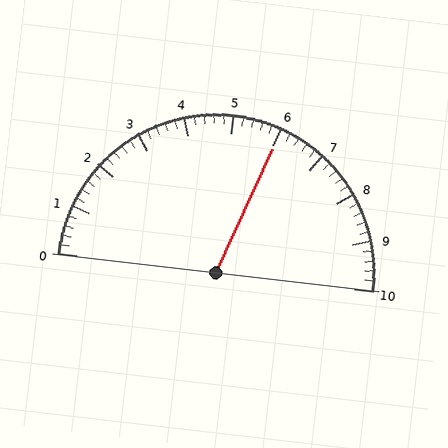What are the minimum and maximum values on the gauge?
The gauge ranges from 0 to 10.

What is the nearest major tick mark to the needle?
The nearest major tick mark is 6.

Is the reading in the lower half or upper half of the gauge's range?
The reading is in the upper half of the range (0 to 10).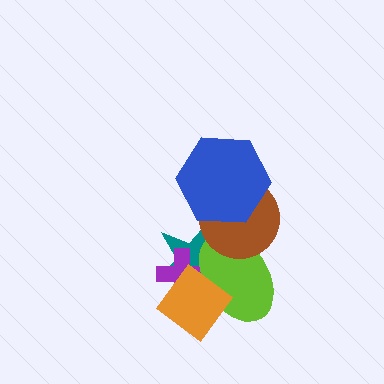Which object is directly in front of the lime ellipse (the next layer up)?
The brown circle is directly in front of the lime ellipse.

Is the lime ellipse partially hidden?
Yes, it is partially covered by another shape.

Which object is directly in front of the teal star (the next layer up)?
The purple cross is directly in front of the teal star.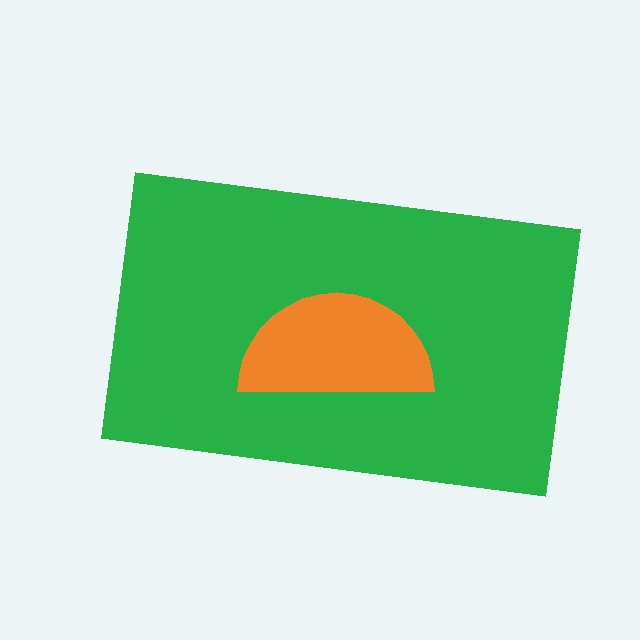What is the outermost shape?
The green rectangle.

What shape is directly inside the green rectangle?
The orange semicircle.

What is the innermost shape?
The orange semicircle.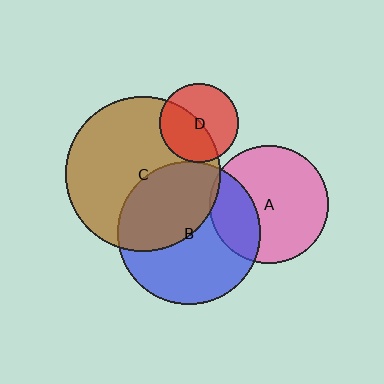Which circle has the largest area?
Circle C (brown).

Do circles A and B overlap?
Yes.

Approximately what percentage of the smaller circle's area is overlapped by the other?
Approximately 30%.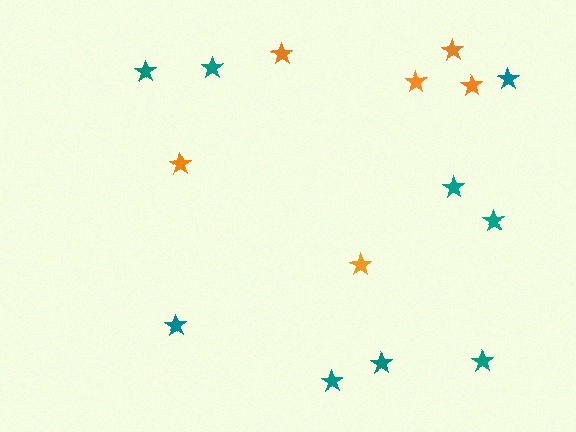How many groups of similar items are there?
There are 2 groups: one group of orange stars (6) and one group of teal stars (9).